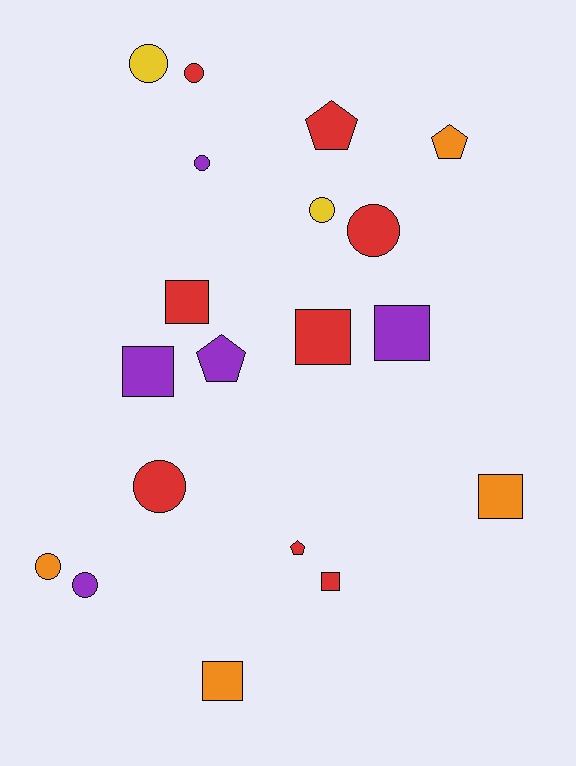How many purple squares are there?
There are 2 purple squares.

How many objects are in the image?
There are 19 objects.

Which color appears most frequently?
Red, with 8 objects.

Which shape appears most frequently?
Circle, with 8 objects.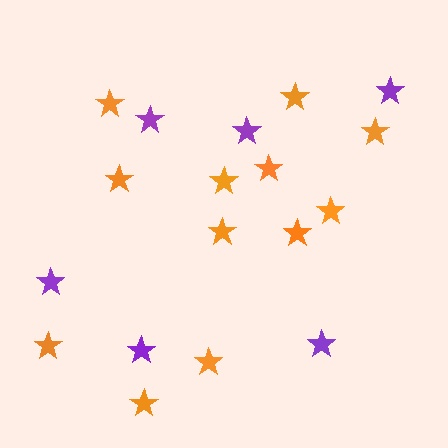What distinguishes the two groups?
There are 2 groups: one group of orange stars (12) and one group of purple stars (6).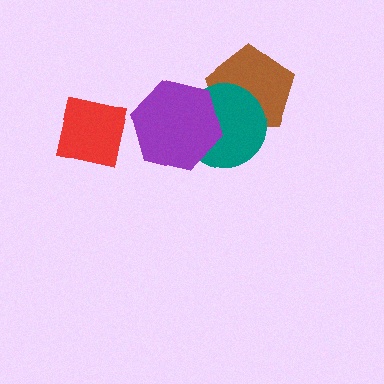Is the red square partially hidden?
No, no other shape covers it.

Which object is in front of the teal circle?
The purple hexagon is in front of the teal circle.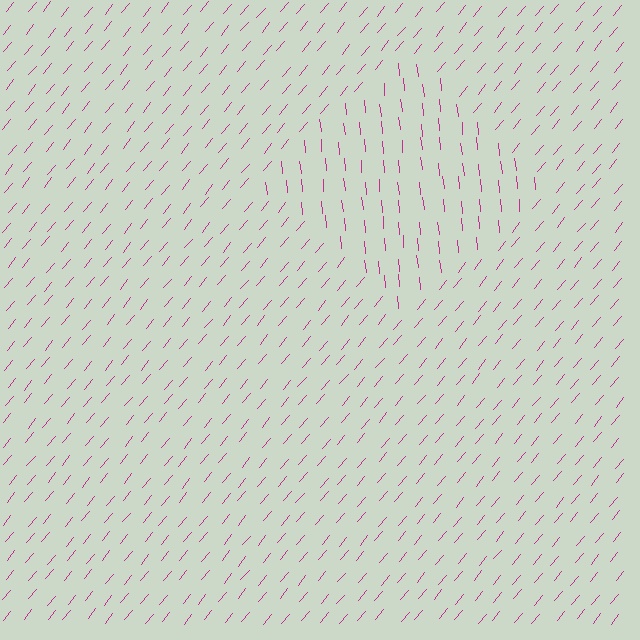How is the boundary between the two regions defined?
The boundary is defined purely by a change in line orientation (approximately 45 degrees difference). All lines are the same color and thickness.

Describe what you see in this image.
The image is filled with small magenta line segments. A diamond region in the image has lines oriented differently from the surrounding lines, creating a visible texture boundary.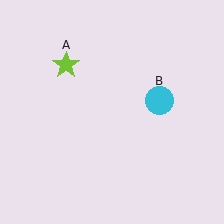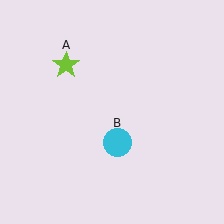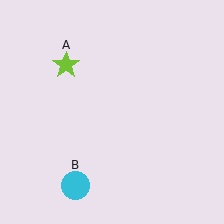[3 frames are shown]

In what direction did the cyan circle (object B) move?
The cyan circle (object B) moved down and to the left.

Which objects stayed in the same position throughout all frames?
Lime star (object A) remained stationary.